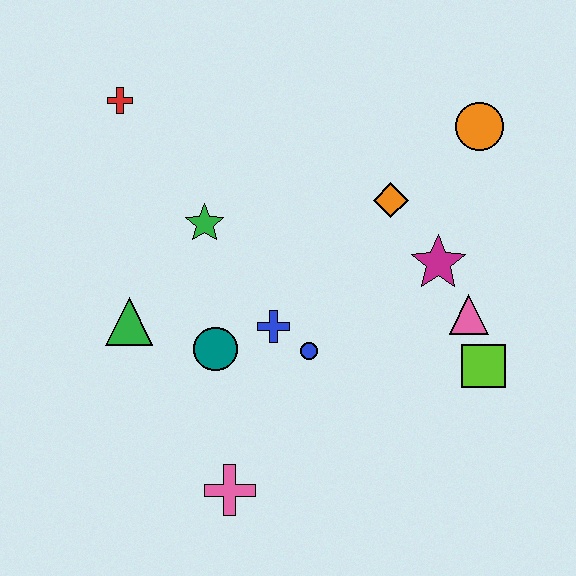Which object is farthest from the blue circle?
The red cross is farthest from the blue circle.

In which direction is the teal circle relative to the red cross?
The teal circle is below the red cross.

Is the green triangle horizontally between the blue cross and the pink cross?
No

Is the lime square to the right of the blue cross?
Yes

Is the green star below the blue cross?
No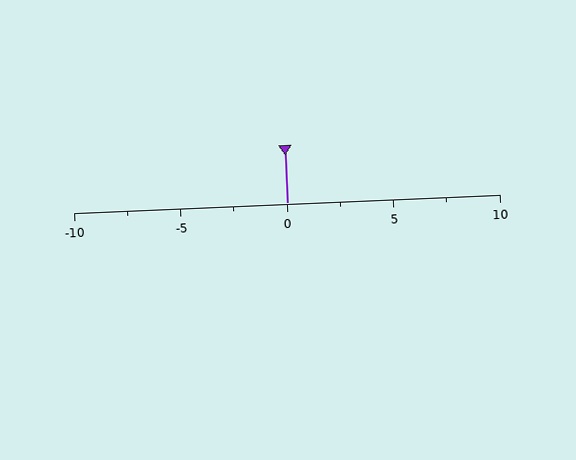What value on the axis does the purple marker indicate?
The marker indicates approximately 0.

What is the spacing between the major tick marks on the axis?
The major ticks are spaced 5 apart.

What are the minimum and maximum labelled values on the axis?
The axis runs from -10 to 10.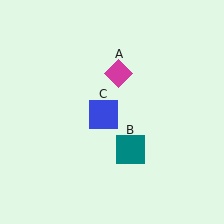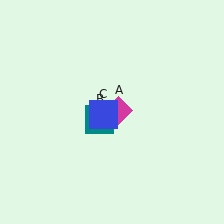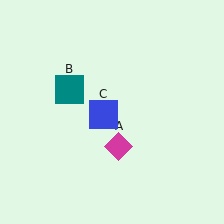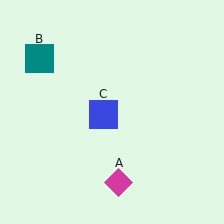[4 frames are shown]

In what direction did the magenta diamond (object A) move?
The magenta diamond (object A) moved down.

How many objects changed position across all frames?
2 objects changed position: magenta diamond (object A), teal square (object B).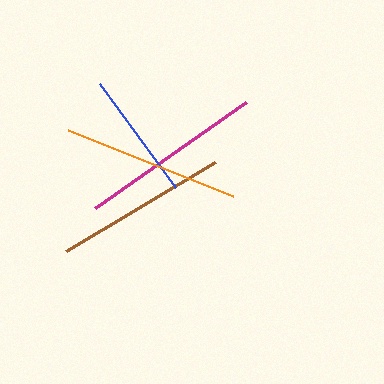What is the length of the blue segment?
The blue segment is approximately 128 pixels long.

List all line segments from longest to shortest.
From longest to shortest: magenta, orange, brown, blue.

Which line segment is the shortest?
The blue line is the shortest at approximately 128 pixels.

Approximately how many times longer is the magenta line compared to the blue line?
The magenta line is approximately 1.4 times the length of the blue line.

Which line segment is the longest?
The magenta line is the longest at approximately 185 pixels.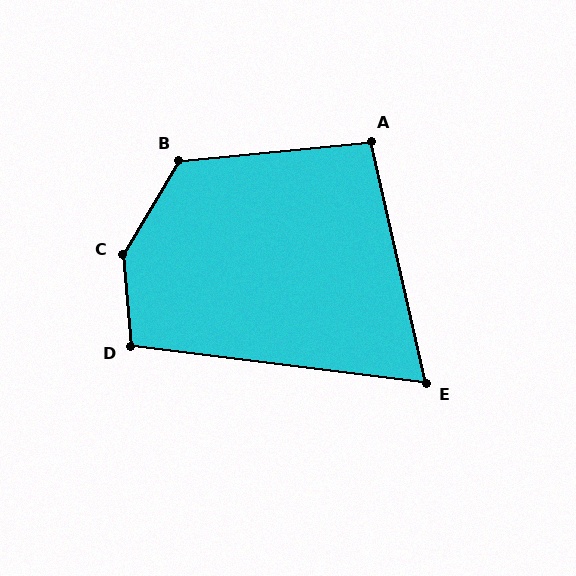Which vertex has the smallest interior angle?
E, at approximately 70 degrees.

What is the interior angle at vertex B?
Approximately 126 degrees (obtuse).